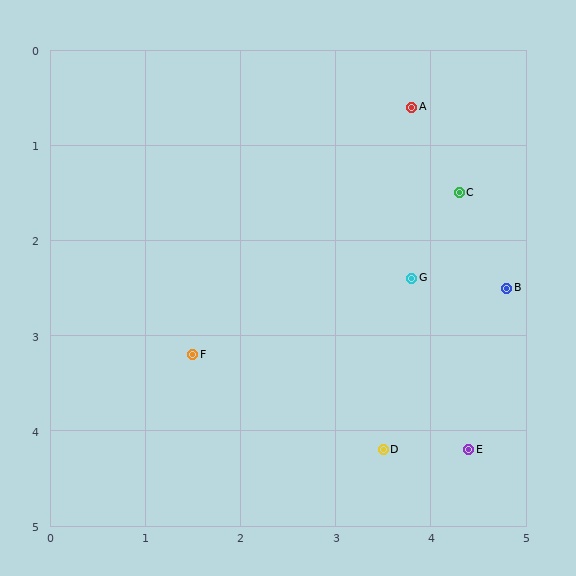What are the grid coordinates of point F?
Point F is at approximately (1.5, 3.2).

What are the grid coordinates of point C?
Point C is at approximately (4.3, 1.5).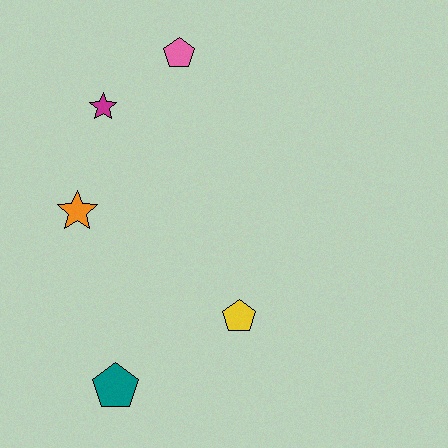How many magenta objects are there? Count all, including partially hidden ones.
There is 1 magenta object.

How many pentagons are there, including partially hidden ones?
There are 3 pentagons.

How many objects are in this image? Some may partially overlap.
There are 5 objects.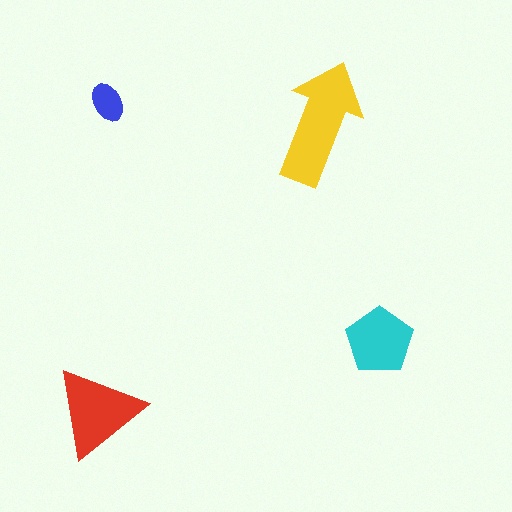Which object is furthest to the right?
The cyan pentagon is rightmost.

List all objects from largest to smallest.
The yellow arrow, the red triangle, the cyan pentagon, the blue ellipse.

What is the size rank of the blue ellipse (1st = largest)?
4th.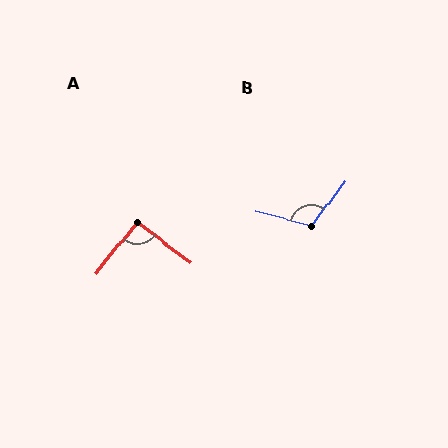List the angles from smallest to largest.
A (92°), B (112°).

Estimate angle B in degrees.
Approximately 112 degrees.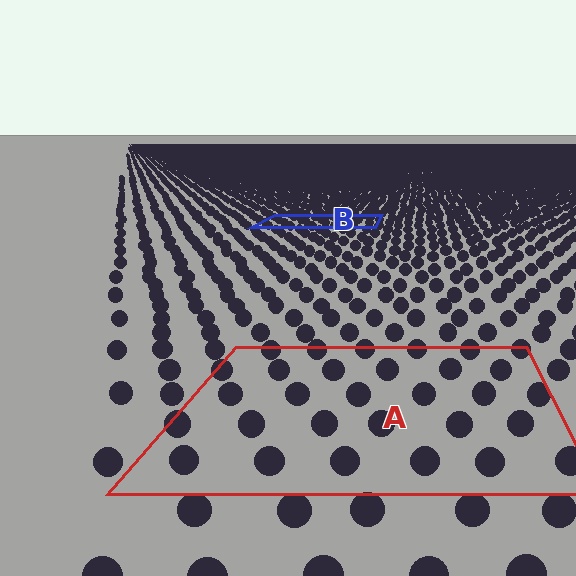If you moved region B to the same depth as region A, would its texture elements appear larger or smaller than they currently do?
They would appear larger. At a closer depth, the same texture elements are projected at a bigger on-screen size.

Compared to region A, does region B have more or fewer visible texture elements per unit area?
Region B has more texture elements per unit area — they are packed more densely because it is farther away.